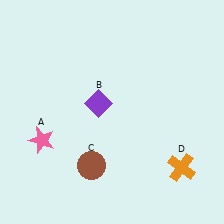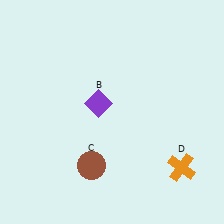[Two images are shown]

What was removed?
The pink star (A) was removed in Image 2.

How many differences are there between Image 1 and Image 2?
There is 1 difference between the two images.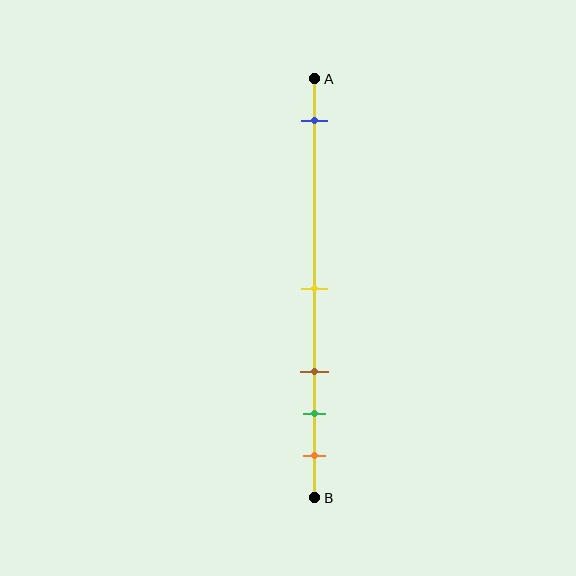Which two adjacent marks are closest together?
The green and orange marks are the closest adjacent pair.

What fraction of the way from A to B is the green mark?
The green mark is approximately 80% (0.8) of the way from A to B.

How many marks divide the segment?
There are 5 marks dividing the segment.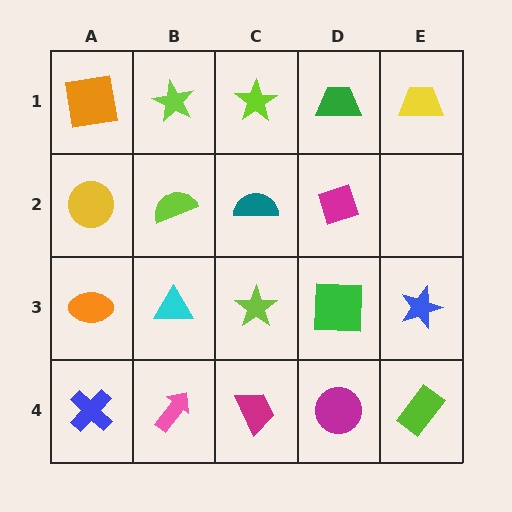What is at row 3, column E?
A blue star.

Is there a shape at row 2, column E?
No, that cell is empty.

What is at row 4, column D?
A magenta circle.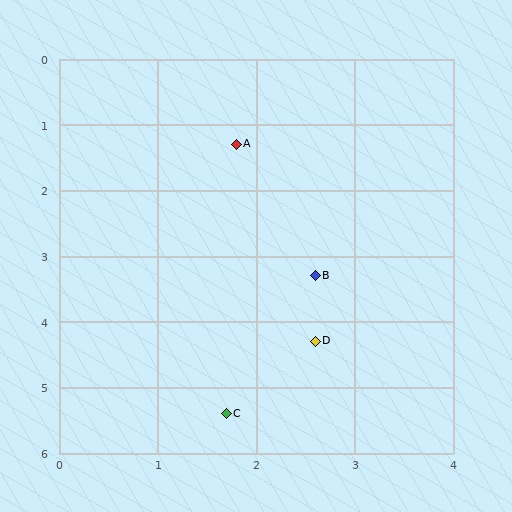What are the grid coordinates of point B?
Point B is at approximately (2.6, 3.3).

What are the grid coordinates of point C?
Point C is at approximately (1.7, 5.4).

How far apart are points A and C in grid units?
Points A and C are about 4.1 grid units apart.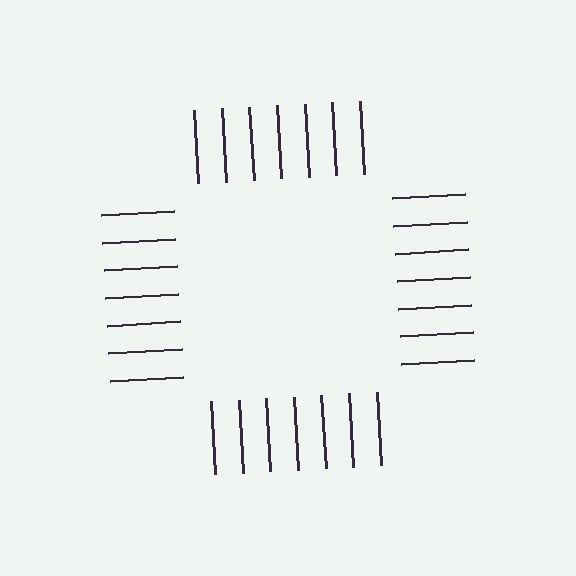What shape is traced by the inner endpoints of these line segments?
An illusory square — the line segments terminate on its edges but no continuous stroke is drawn.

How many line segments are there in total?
28 — 7 along each of the 4 edges.